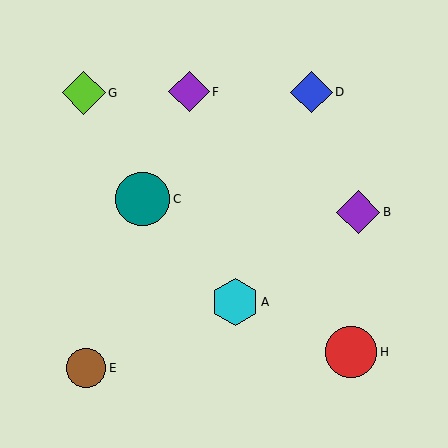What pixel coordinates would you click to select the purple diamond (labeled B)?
Click at (358, 212) to select the purple diamond B.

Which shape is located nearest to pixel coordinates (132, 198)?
The teal circle (labeled C) at (143, 199) is nearest to that location.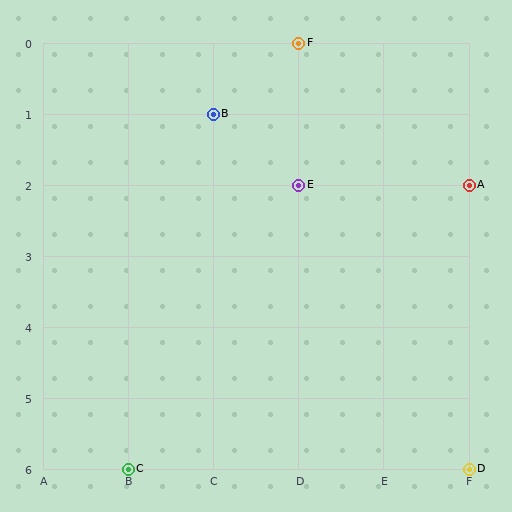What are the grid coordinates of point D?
Point D is at grid coordinates (F, 6).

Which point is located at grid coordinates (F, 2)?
Point A is at (F, 2).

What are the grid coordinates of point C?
Point C is at grid coordinates (B, 6).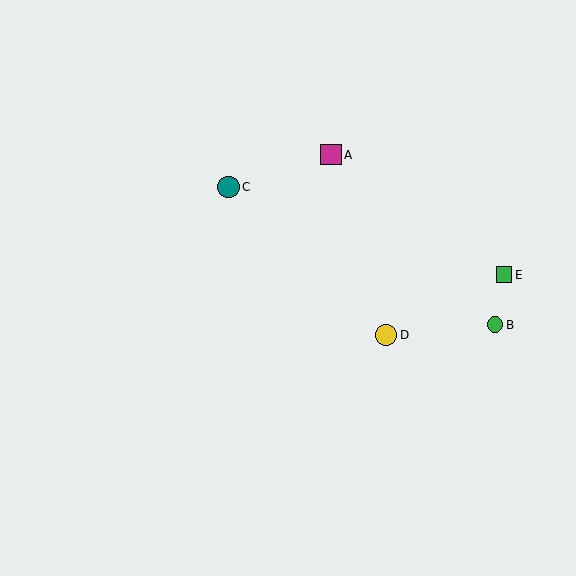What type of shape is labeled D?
Shape D is a yellow circle.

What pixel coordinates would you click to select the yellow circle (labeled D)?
Click at (386, 335) to select the yellow circle D.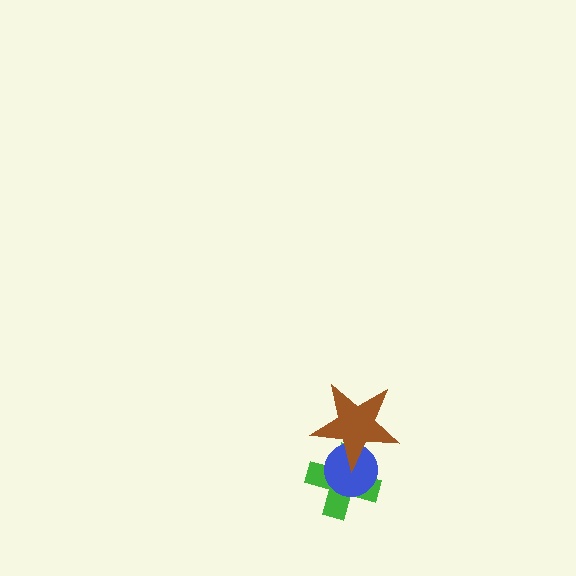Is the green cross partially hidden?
Yes, it is partially covered by another shape.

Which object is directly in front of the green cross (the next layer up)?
The blue circle is directly in front of the green cross.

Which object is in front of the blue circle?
The brown star is in front of the blue circle.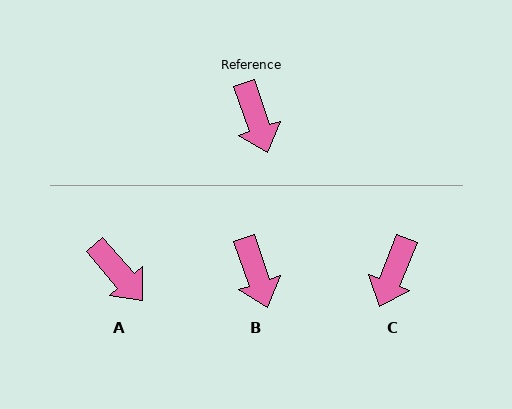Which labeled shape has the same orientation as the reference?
B.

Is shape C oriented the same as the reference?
No, it is off by about 40 degrees.